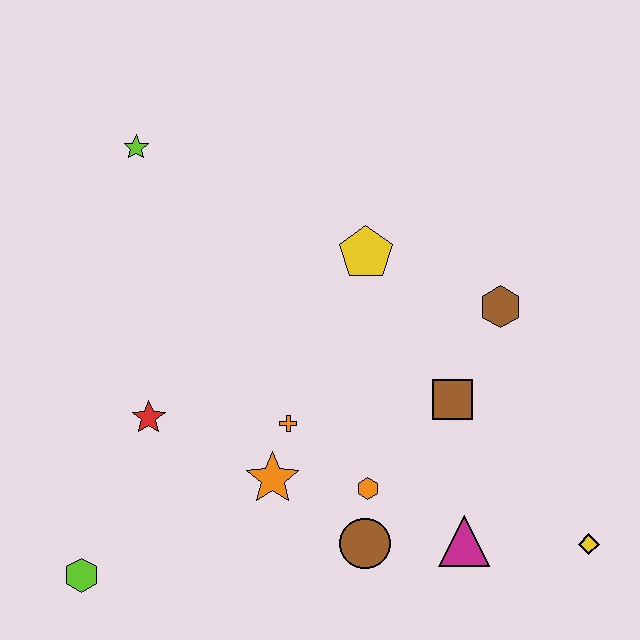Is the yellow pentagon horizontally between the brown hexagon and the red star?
Yes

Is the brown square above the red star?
Yes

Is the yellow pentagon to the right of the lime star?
Yes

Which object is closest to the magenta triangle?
The brown circle is closest to the magenta triangle.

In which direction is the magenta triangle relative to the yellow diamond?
The magenta triangle is to the left of the yellow diamond.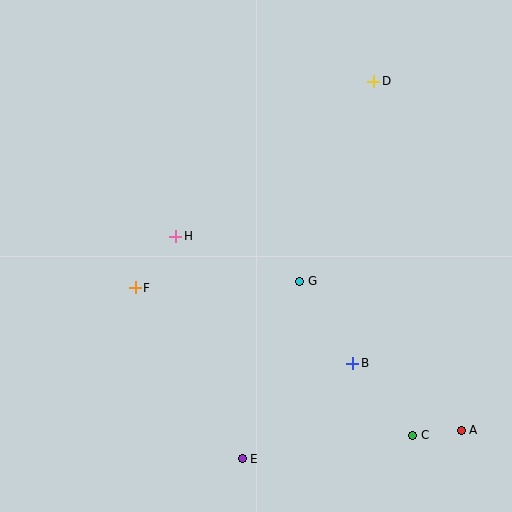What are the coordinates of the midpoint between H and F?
The midpoint between H and F is at (156, 262).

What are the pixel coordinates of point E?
Point E is at (242, 459).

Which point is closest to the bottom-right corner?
Point A is closest to the bottom-right corner.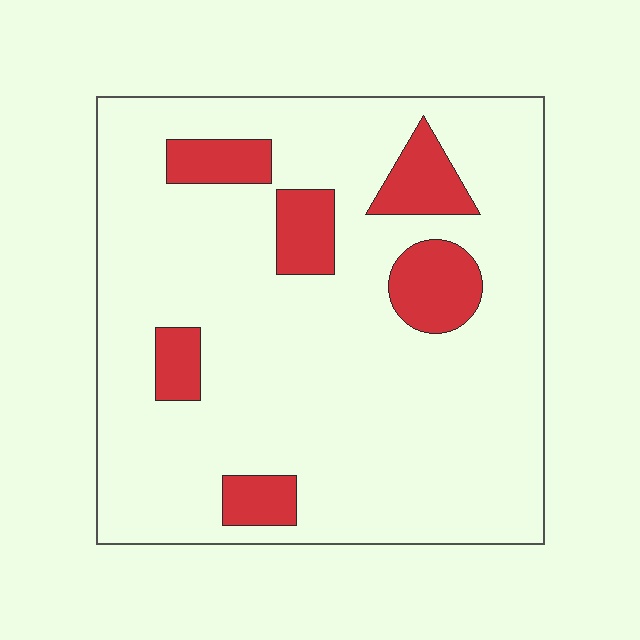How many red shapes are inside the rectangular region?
6.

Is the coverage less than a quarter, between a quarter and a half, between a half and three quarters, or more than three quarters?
Less than a quarter.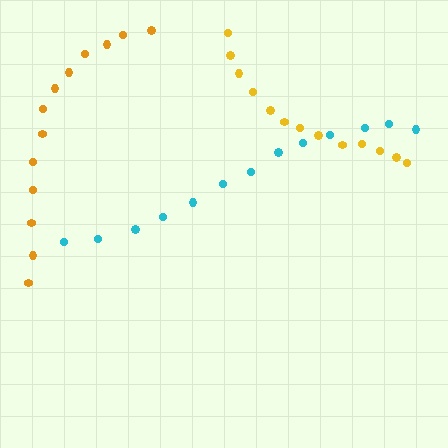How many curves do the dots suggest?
There are 3 distinct paths.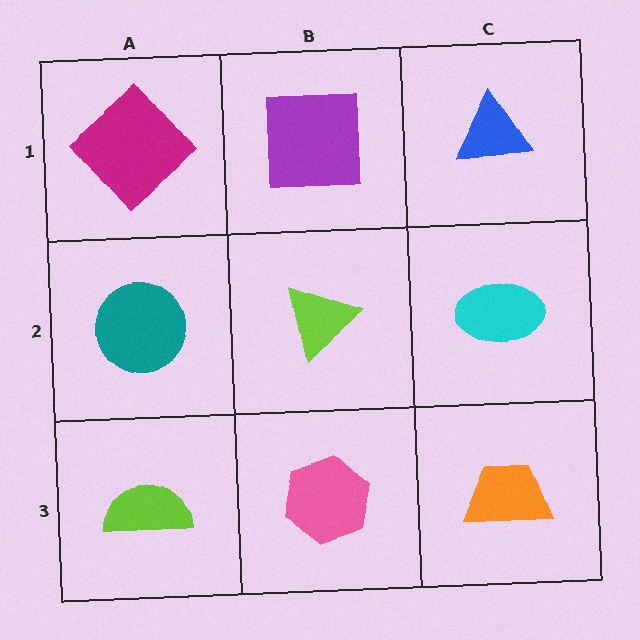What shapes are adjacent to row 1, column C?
A cyan ellipse (row 2, column C), a purple square (row 1, column B).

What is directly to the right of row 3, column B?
An orange trapezoid.